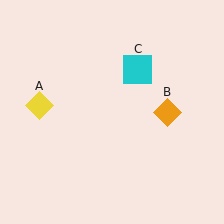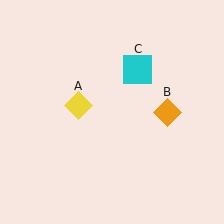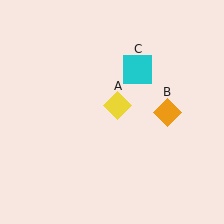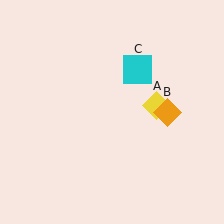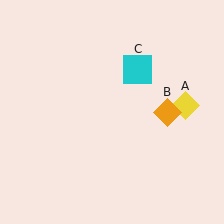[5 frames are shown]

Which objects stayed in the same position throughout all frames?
Orange diamond (object B) and cyan square (object C) remained stationary.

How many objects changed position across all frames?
1 object changed position: yellow diamond (object A).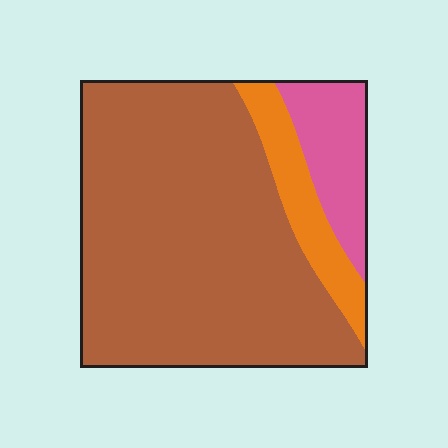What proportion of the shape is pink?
Pink takes up about one eighth (1/8) of the shape.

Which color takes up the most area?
Brown, at roughly 75%.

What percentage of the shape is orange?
Orange covers 12% of the shape.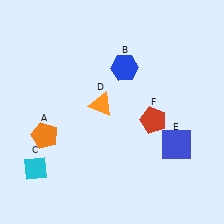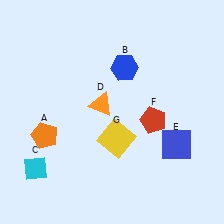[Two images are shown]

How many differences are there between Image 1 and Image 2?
There is 1 difference between the two images.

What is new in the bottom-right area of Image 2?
A yellow square (G) was added in the bottom-right area of Image 2.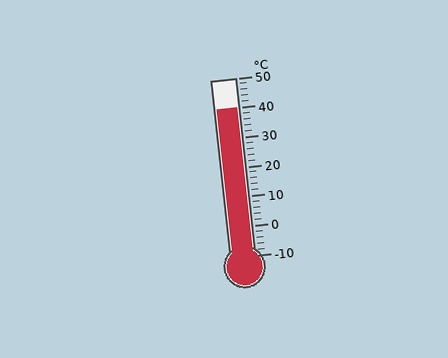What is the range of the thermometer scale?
The thermometer scale ranges from -10°C to 50°C.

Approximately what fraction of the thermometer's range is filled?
The thermometer is filled to approximately 85% of its range.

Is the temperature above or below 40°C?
The temperature is at 40°C.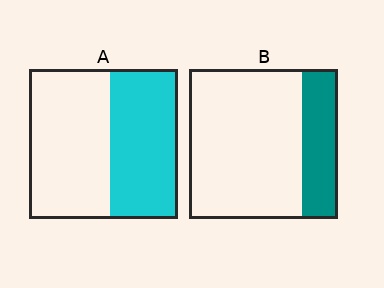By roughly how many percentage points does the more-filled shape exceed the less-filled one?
By roughly 20 percentage points (A over B).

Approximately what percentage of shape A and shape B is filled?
A is approximately 45% and B is approximately 25%.